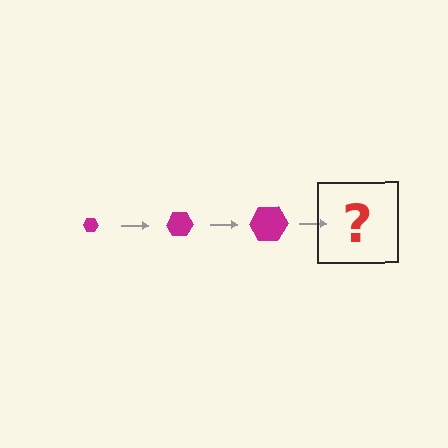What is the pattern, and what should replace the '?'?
The pattern is that the hexagon gets progressively larger each step. The '?' should be a magenta hexagon, larger than the previous one.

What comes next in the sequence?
The next element should be a magenta hexagon, larger than the previous one.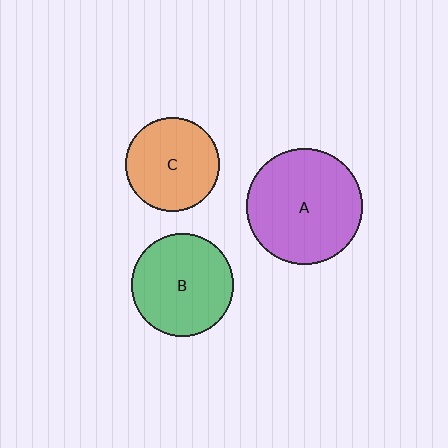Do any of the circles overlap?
No, none of the circles overlap.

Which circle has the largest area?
Circle A (purple).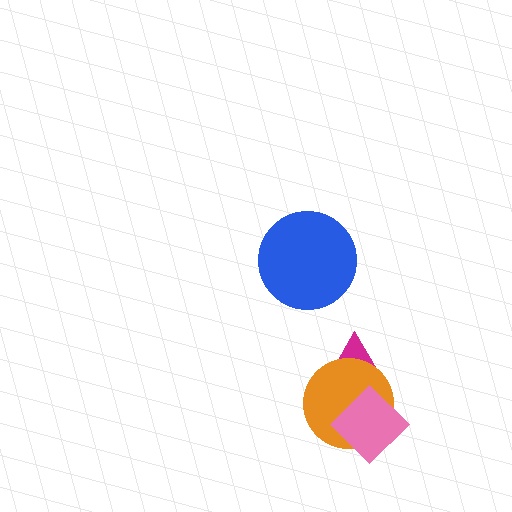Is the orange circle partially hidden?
Yes, it is partially covered by another shape.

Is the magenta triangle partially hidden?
Yes, it is partially covered by another shape.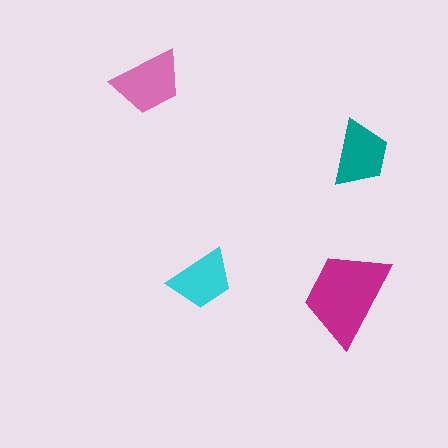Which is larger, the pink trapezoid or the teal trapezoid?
The pink one.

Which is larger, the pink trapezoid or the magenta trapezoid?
The magenta one.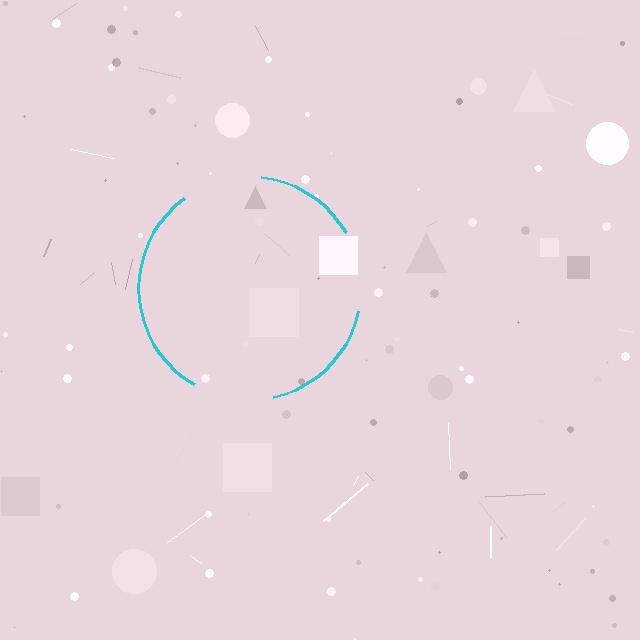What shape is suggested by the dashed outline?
The dashed outline suggests a circle.